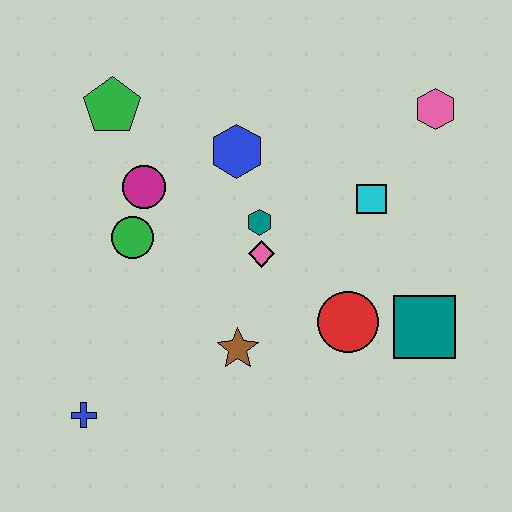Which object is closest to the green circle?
The magenta circle is closest to the green circle.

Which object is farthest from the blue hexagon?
The blue cross is farthest from the blue hexagon.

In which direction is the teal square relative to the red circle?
The teal square is to the right of the red circle.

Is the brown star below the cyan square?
Yes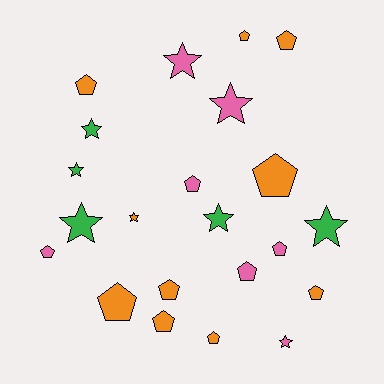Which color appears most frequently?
Orange, with 10 objects.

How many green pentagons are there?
There are no green pentagons.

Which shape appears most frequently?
Pentagon, with 13 objects.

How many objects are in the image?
There are 22 objects.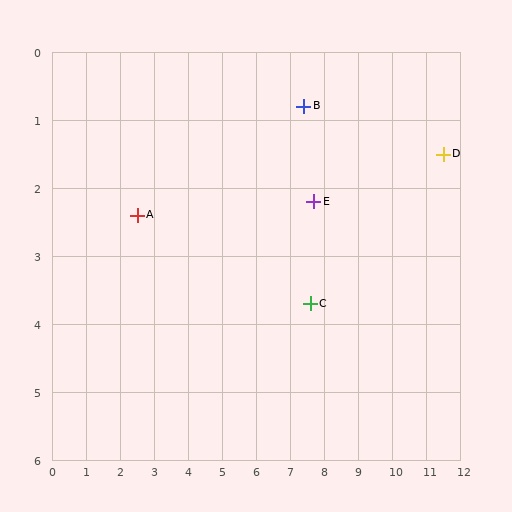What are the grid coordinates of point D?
Point D is at approximately (11.5, 1.5).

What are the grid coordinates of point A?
Point A is at approximately (2.5, 2.4).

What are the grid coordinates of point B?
Point B is at approximately (7.4, 0.8).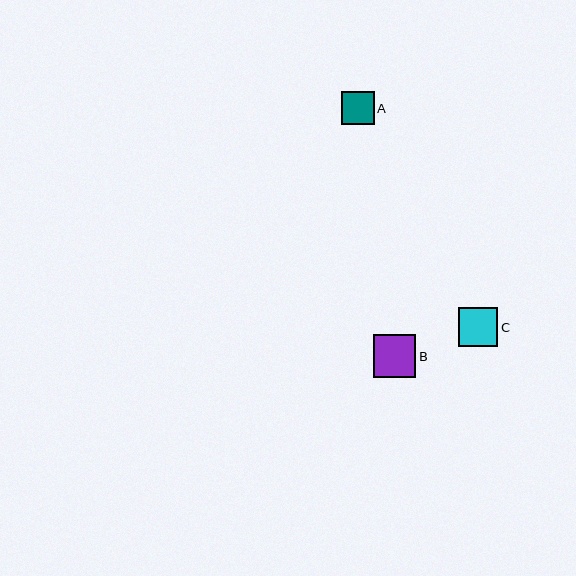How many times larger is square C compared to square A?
Square C is approximately 1.2 times the size of square A.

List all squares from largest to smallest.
From largest to smallest: B, C, A.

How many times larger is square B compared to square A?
Square B is approximately 1.3 times the size of square A.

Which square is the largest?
Square B is the largest with a size of approximately 42 pixels.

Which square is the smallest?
Square A is the smallest with a size of approximately 33 pixels.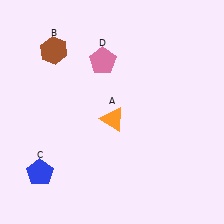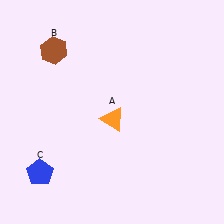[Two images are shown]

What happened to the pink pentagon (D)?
The pink pentagon (D) was removed in Image 2. It was in the top-left area of Image 1.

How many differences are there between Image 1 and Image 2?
There is 1 difference between the two images.